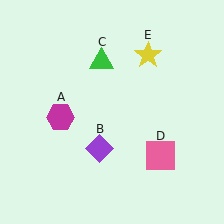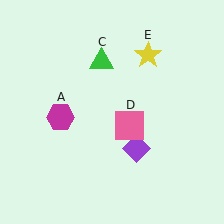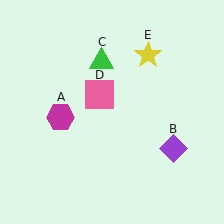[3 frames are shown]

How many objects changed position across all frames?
2 objects changed position: purple diamond (object B), pink square (object D).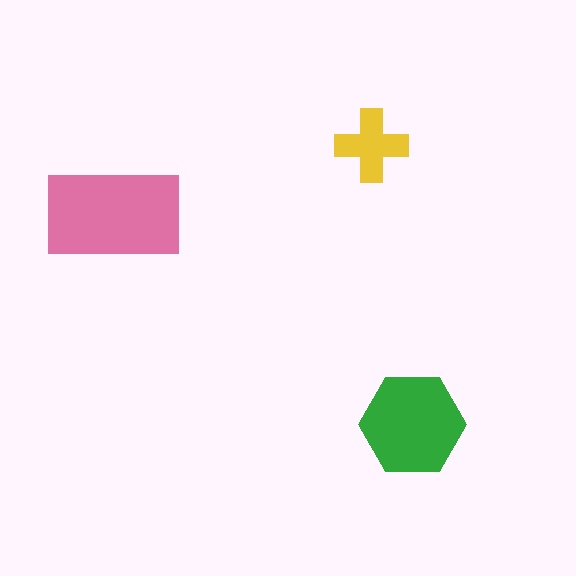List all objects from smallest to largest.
The yellow cross, the green hexagon, the pink rectangle.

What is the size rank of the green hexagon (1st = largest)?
2nd.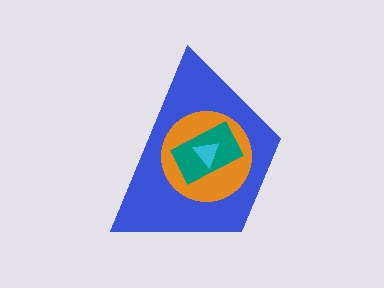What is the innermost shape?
The cyan triangle.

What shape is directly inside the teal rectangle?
The cyan triangle.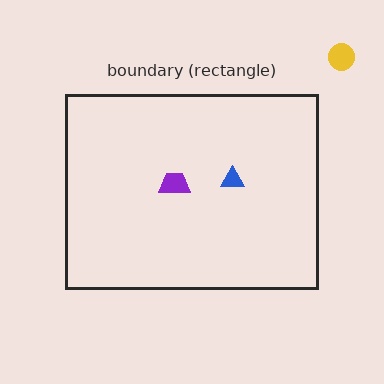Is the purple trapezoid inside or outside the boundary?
Inside.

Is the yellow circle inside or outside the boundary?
Outside.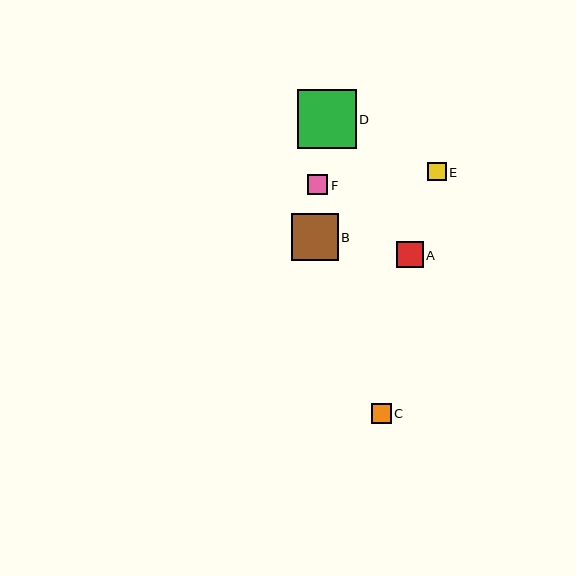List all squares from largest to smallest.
From largest to smallest: D, B, A, F, C, E.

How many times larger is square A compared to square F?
Square A is approximately 1.3 times the size of square F.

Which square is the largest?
Square D is the largest with a size of approximately 59 pixels.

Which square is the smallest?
Square E is the smallest with a size of approximately 18 pixels.